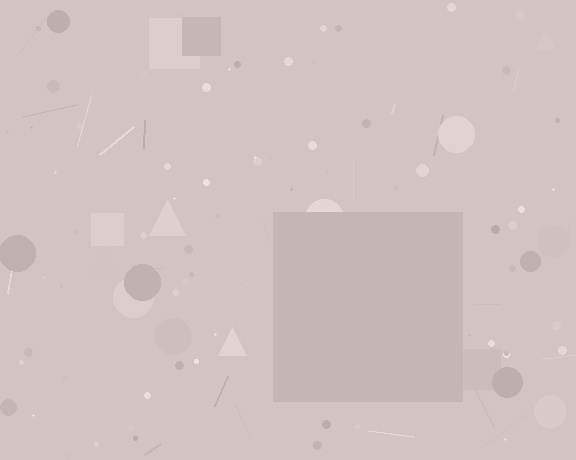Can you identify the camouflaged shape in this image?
The camouflaged shape is a square.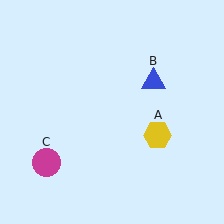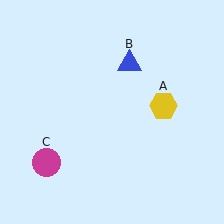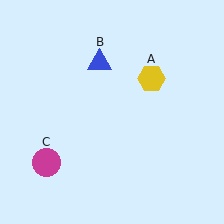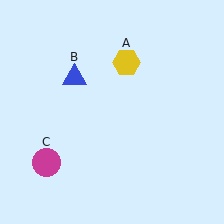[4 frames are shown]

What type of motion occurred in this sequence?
The yellow hexagon (object A), blue triangle (object B) rotated counterclockwise around the center of the scene.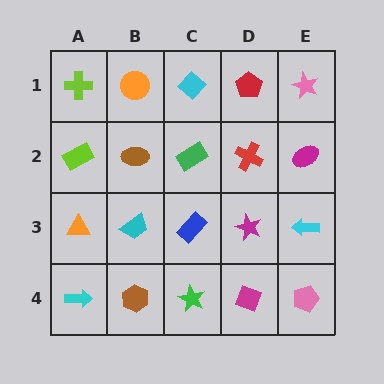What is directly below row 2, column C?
A blue rectangle.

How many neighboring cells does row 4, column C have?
3.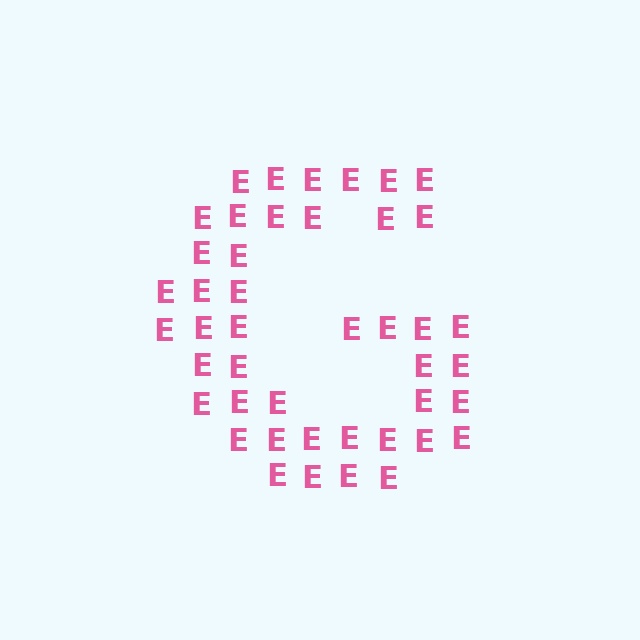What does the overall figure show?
The overall figure shows the letter G.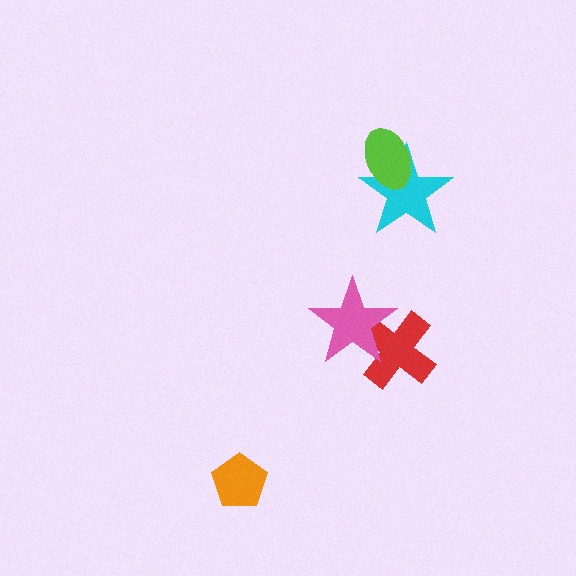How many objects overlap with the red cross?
1 object overlaps with the red cross.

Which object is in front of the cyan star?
The lime ellipse is in front of the cyan star.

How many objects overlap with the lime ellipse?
1 object overlaps with the lime ellipse.